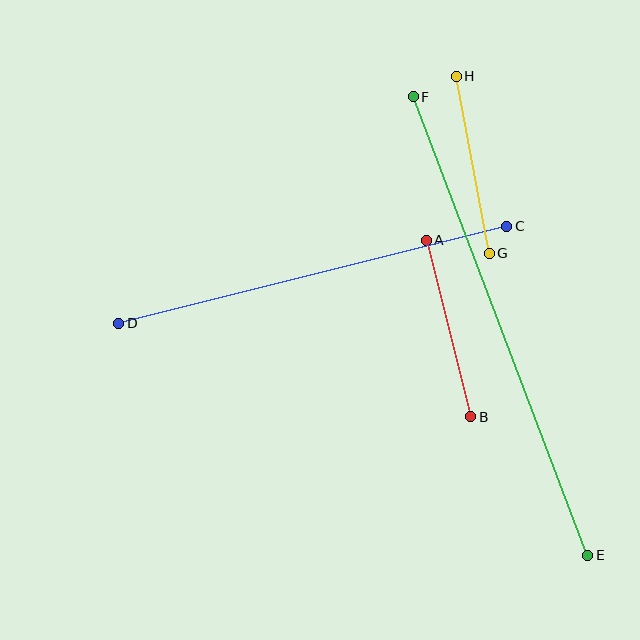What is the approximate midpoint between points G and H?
The midpoint is at approximately (473, 165) pixels.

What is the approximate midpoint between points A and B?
The midpoint is at approximately (448, 329) pixels.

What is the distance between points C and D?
The distance is approximately 400 pixels.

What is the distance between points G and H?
The distance is approximately 180 pixels.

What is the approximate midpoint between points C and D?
The midpoint is at approximately (313, 275) pixels.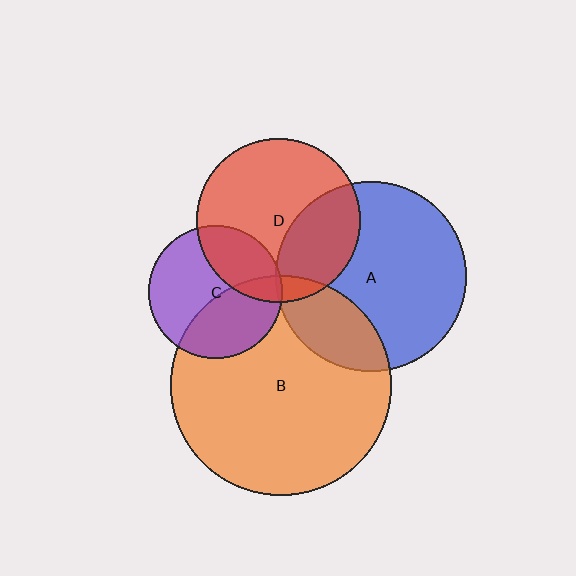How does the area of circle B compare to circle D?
Approximately 1.8 times.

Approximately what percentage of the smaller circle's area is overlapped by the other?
Approximately 30%.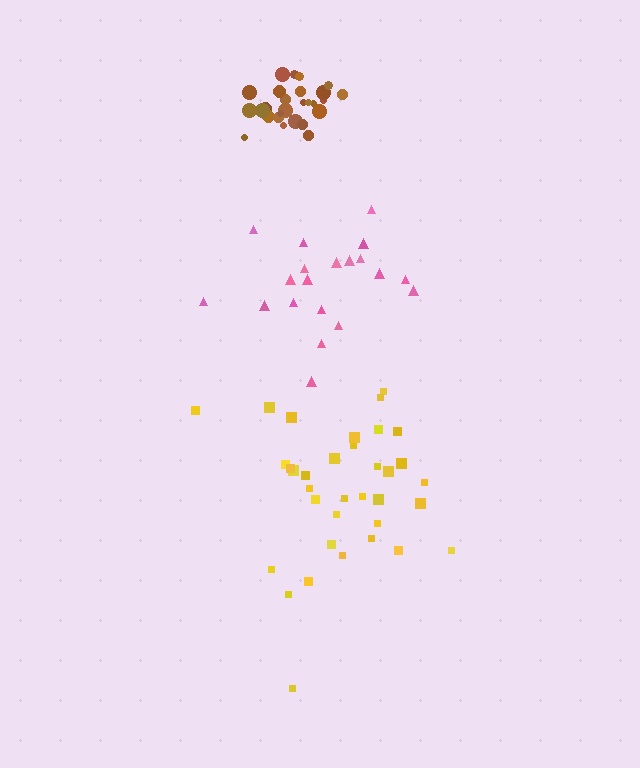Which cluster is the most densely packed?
Brown.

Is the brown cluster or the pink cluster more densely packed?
Brown.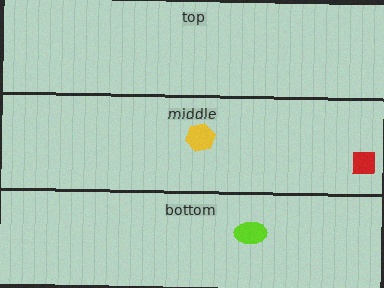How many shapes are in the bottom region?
1.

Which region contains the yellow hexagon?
The middle region.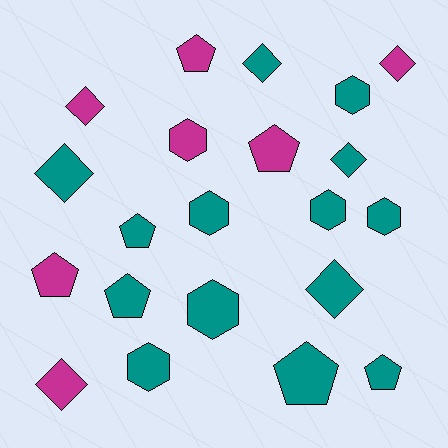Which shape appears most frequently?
Diamond, with 7 objects.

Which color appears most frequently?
Teal, with 14 objects.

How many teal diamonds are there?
There are 4 teal diamonds.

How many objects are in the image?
There are 21 objects.